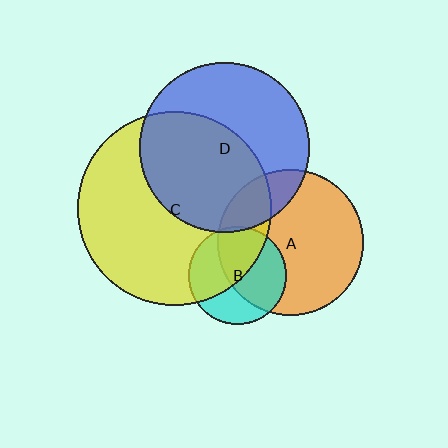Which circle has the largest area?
Circle C (yellow).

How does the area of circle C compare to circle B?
Approximately 3.9 times.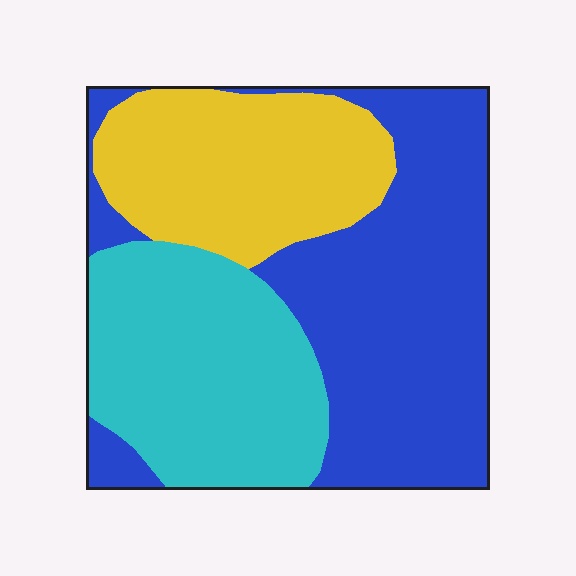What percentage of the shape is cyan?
Cyan takes up about one third (1/3) of the shape.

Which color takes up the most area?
Blue, at roughly 45%.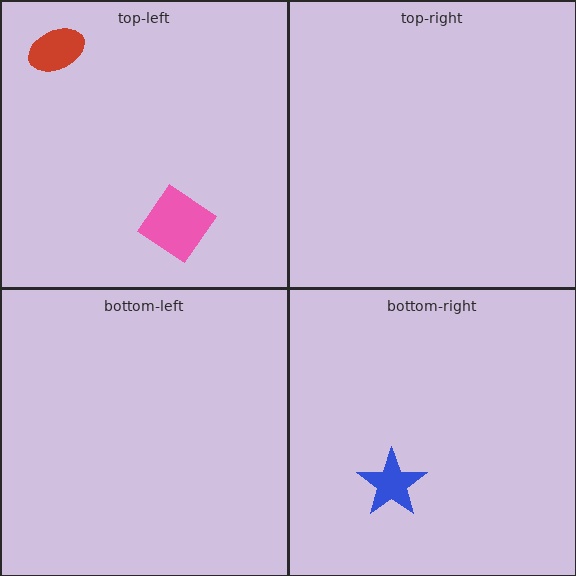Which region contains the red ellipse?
The top-left region.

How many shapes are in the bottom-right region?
1.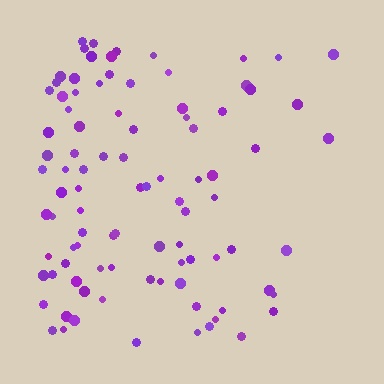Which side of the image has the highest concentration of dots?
The left.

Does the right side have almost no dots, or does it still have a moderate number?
Still a moderate number, just noticeably fewer than the left.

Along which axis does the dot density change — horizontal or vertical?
Horizontal.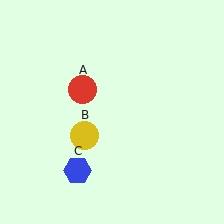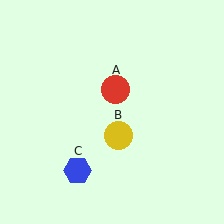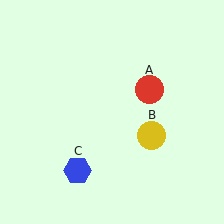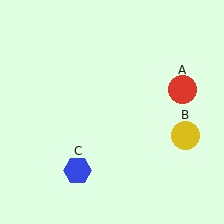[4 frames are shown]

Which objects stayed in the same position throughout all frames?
Blue hexagon (object C) remained stationary.